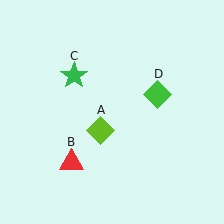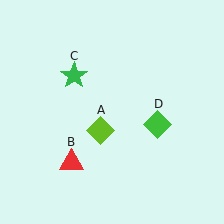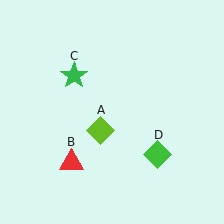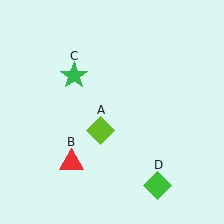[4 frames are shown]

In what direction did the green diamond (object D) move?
The green diamond (object D) moved down.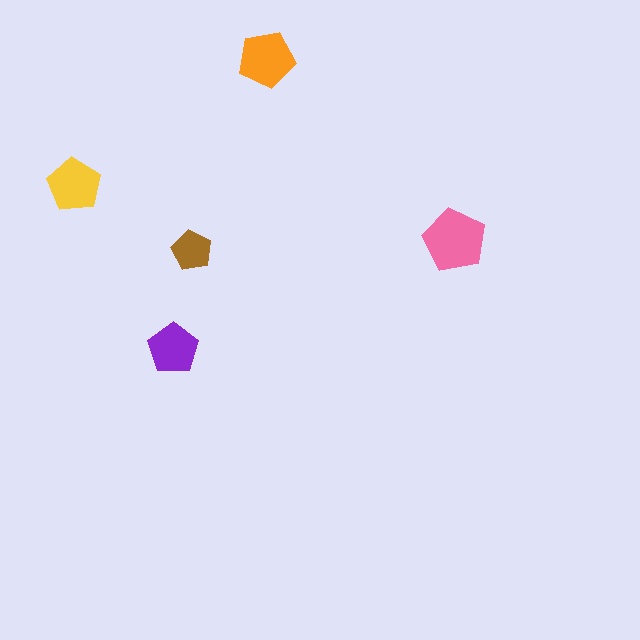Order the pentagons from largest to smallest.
the pink one, the orange one, the yellow one, the purple one, the brown one.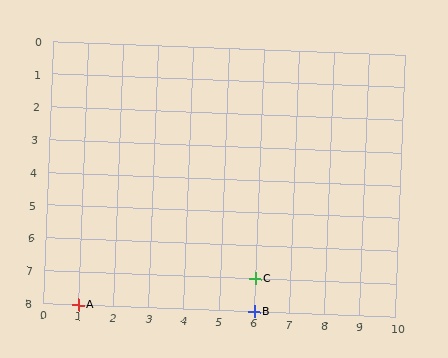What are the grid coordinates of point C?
Point C is at grid coordinates (6, 7).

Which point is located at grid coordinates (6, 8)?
Point B is at (6, 8).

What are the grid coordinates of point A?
Point A is at grid coordinates (1, 8).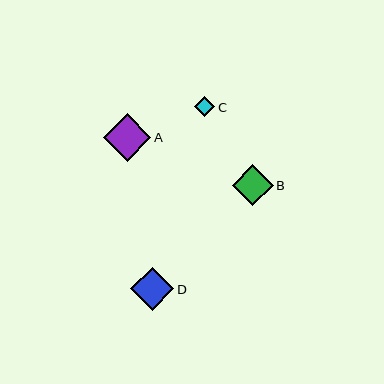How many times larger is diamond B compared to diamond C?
Diamond B is approximately 2.0 times the size of diamond C.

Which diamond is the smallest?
Diamond C is the smallest with a size of approximately 20 pixels.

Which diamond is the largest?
Diamond A is the largest with a size of approximately 47 pixels.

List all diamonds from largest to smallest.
From largest to smallest: A, D, B, C.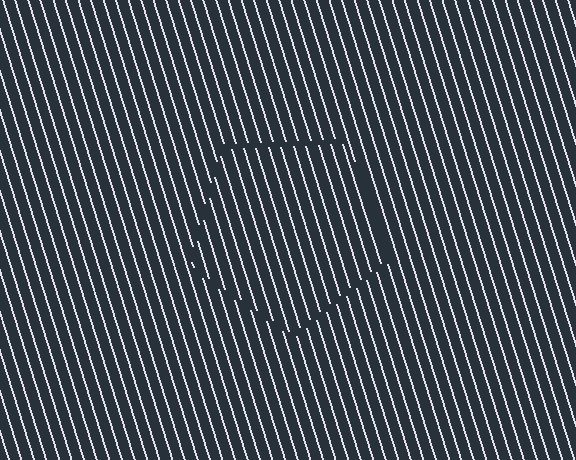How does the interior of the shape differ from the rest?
The interior of the shape contains the same grating, shifted by half a period — the contour is defined by the phase discontinuity where line-ends from the inner and outer gratings abut.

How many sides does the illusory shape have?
5 sides — the line-ends trace a pentagon.